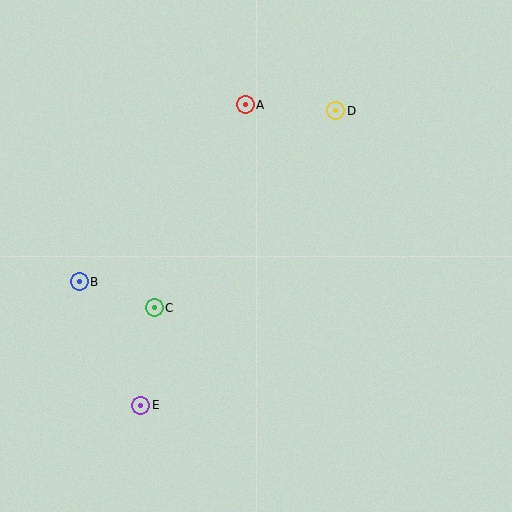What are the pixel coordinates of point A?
Point A is at (245, 105).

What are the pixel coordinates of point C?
Point C is at (154, 308).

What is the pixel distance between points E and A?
The distance between E and A is 318 pixels.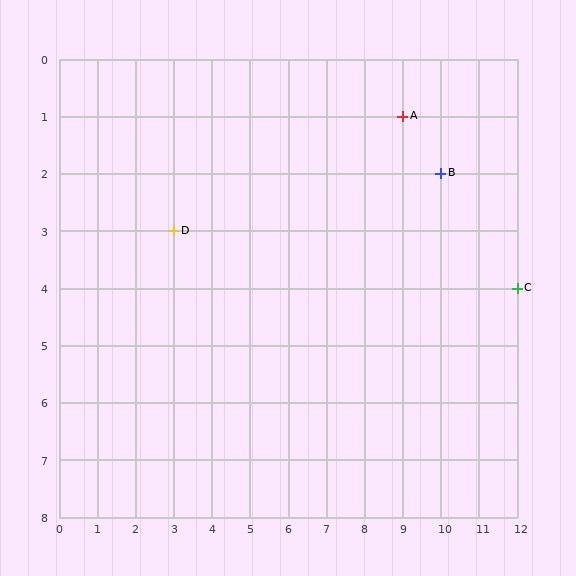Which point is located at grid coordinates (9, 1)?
Point A is at (9, 1).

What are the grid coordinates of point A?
Point A is at grid coordinates (9, 1).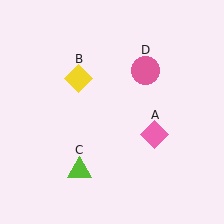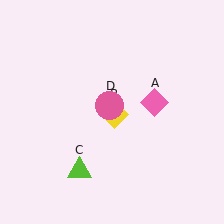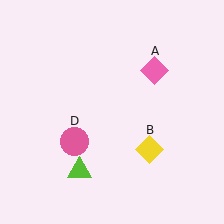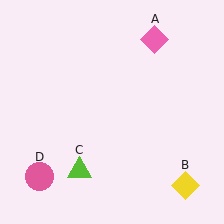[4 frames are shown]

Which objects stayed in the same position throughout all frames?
Lime triangle (object C) remained stationary.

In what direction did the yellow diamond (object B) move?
The yellow diamond (object B) moved down and to the right.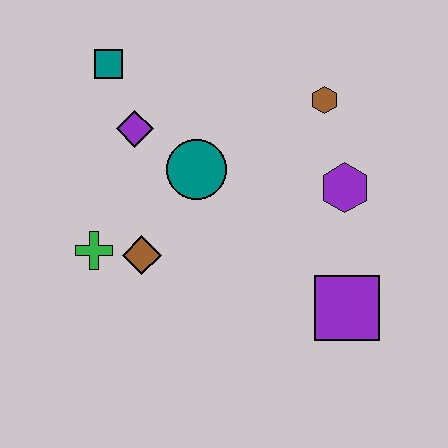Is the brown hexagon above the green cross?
Yes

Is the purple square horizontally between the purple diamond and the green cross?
No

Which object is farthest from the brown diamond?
The brown hexagon is farthest from the brown diamond.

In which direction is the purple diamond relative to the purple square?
The purple diamond is to the left of the purple square.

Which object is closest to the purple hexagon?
The brown hexagon is closest to the purple hexagon.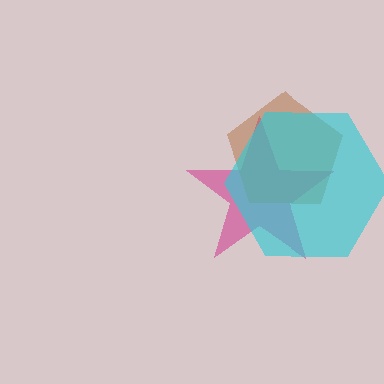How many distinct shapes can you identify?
There are 3 distinct shapes: a magenta star, a brown pentagon, a cyan hexagon.